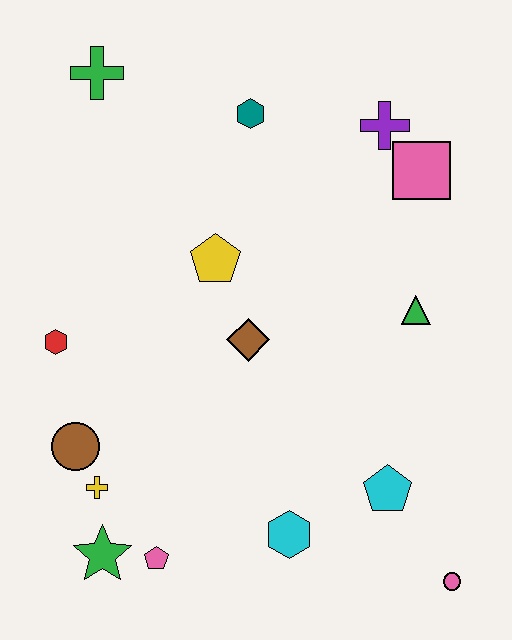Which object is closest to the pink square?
The purple cross is closest to the pink square.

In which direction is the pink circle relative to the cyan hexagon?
The pink circle is to the right of the cyan hexagon.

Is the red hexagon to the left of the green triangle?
Yes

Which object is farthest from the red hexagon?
The pink circle is farthest from the red hexagon.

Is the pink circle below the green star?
Yes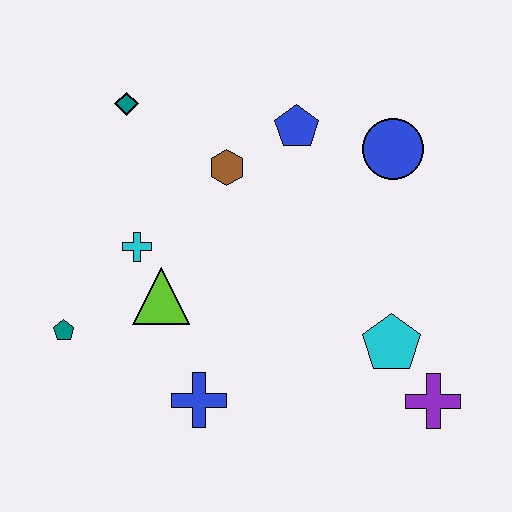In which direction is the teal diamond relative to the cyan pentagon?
The teal diamond is to the left of the cyan pentagon.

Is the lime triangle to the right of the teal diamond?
Yes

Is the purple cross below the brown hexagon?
Yes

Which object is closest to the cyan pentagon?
The purple cross is closest to the cyan pentagon.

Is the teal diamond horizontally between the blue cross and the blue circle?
No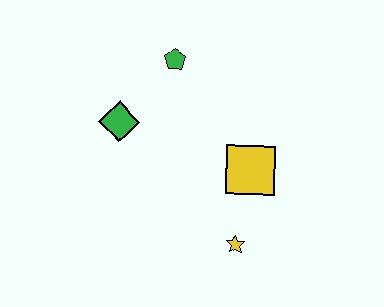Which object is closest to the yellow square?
The yellow star is closest to the yellow square.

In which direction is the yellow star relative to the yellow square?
The yellow star is below the yellow square.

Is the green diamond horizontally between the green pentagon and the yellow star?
No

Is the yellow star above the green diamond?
No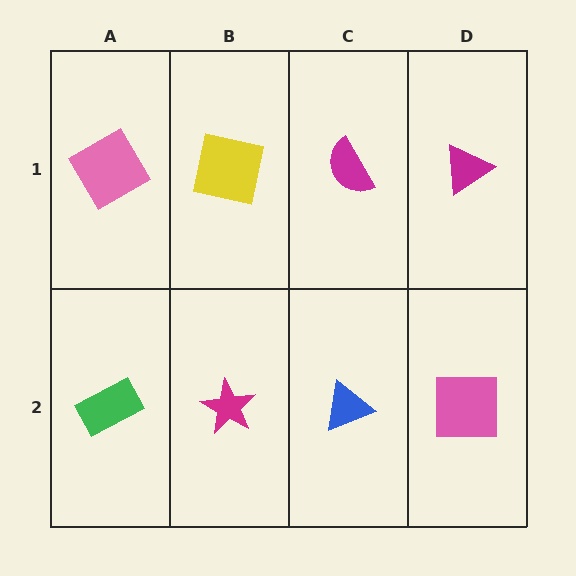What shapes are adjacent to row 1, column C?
A blue triangle (row 2, column C), a yellow square (row 1, column B), a magenta triangle (row 1, column D).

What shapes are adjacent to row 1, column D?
A pink square (row 2, column D), a magenta semicircle (row 1, column C).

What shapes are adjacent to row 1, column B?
A magenta star (row 2, column B), a pink diamond (row 1, column A), a magenta semicircle (row 1, column C).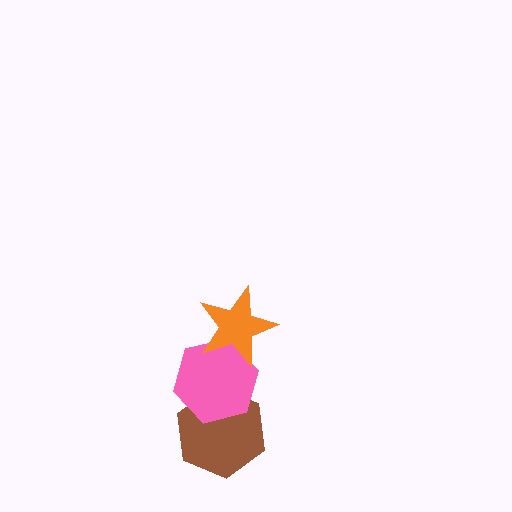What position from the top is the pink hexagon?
The pink hexagon is 2nd from the top.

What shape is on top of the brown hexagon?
The pink hexagon is on top of the brown hexagon.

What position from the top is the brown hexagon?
The brown hexagon is 3rd from the top.